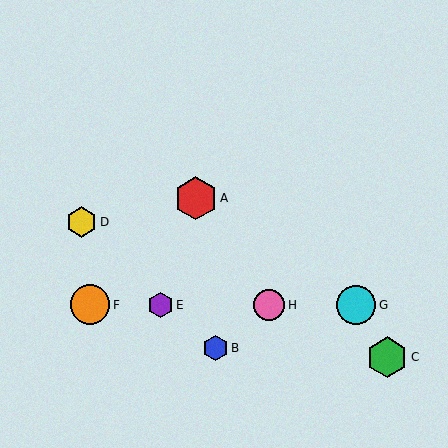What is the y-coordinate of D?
Object D is at y≈222.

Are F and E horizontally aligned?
Yes, both are at y≈305.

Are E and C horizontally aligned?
No, E is at y≈305 and C is at y≈357.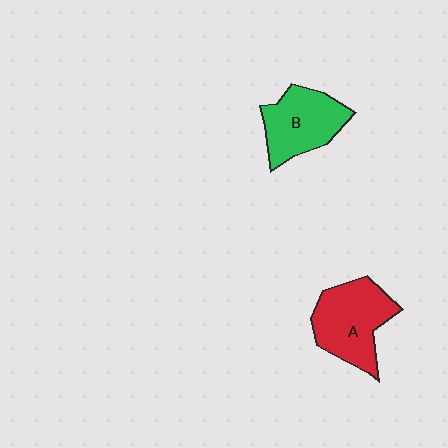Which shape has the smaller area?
Shape B (green).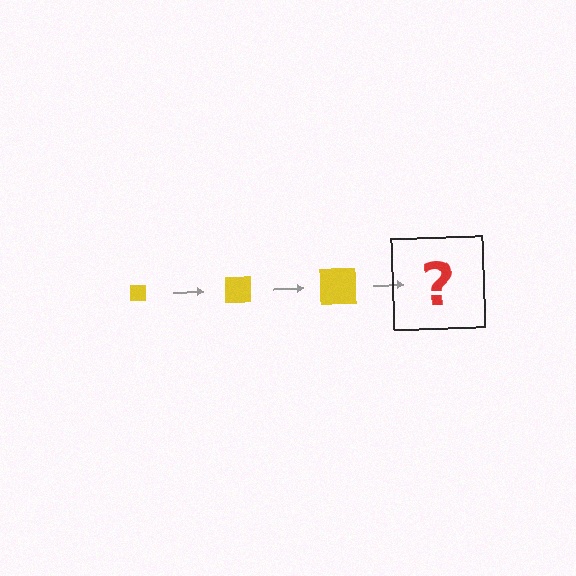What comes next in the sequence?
The next element should be a yellow square, larger than the previous one.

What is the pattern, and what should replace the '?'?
The pattern is that the square gets progressively larger each step. The '?' should be a yellow square, larger than the previous one.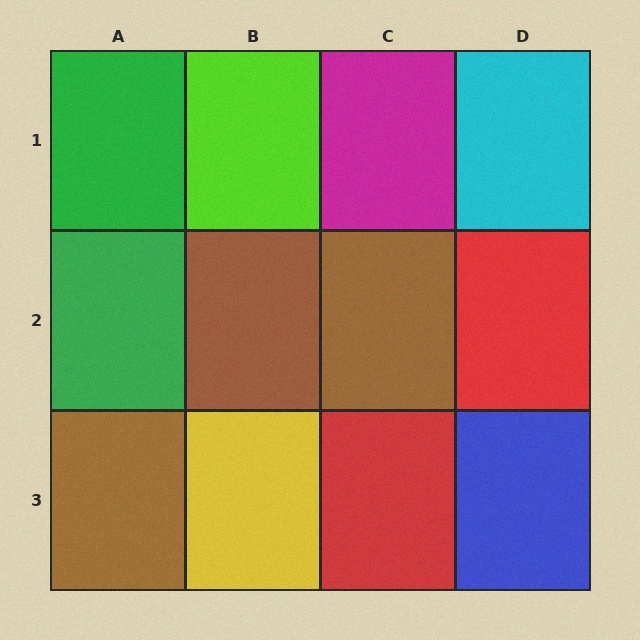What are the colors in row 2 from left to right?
Green, brown, brown, red.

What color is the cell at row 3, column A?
Brown.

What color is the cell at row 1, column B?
Lime.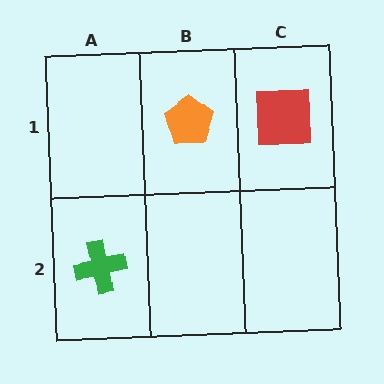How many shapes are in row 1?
2 shapes.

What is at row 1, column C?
A red square.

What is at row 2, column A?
A green cross.